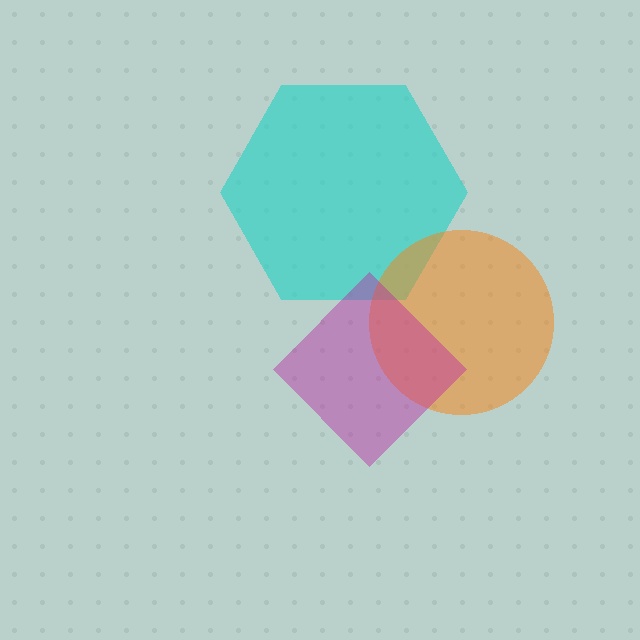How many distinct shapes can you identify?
There are 3 distinct shapes: a cyan hexagon, an orange circle, a magenta diamond.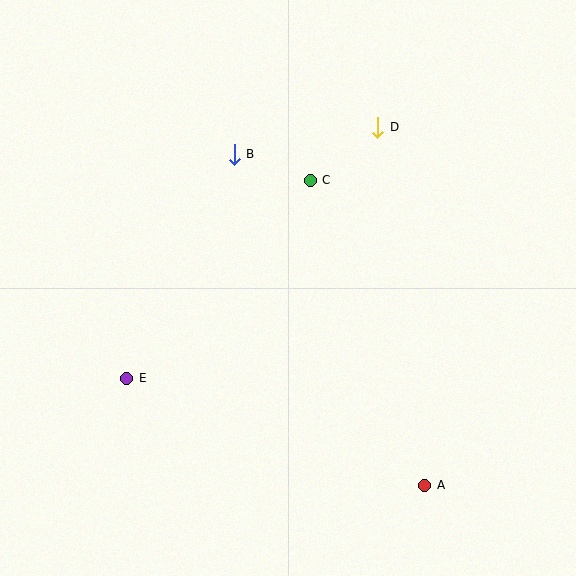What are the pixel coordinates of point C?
Point C is at (310, 180).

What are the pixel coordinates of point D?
Point D is at (378, 127).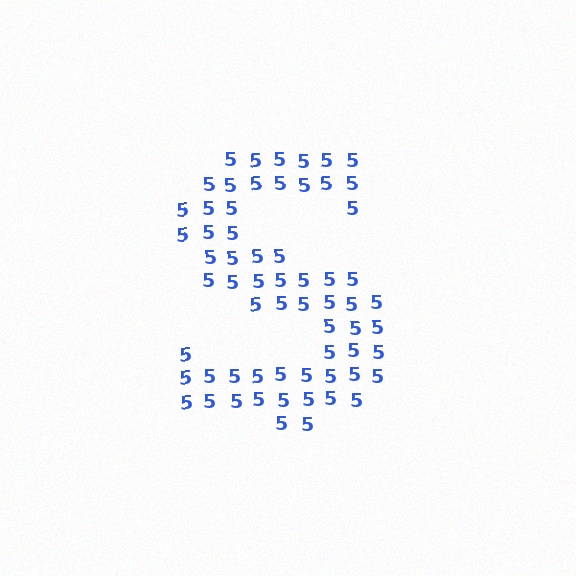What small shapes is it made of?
It is made of small digit 5's.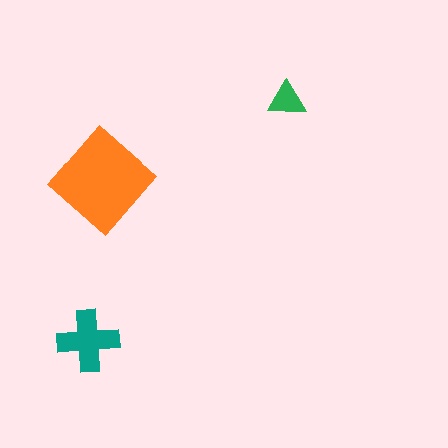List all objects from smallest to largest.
The green triangle, the teal cross, the orange diamond.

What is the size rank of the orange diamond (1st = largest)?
1st.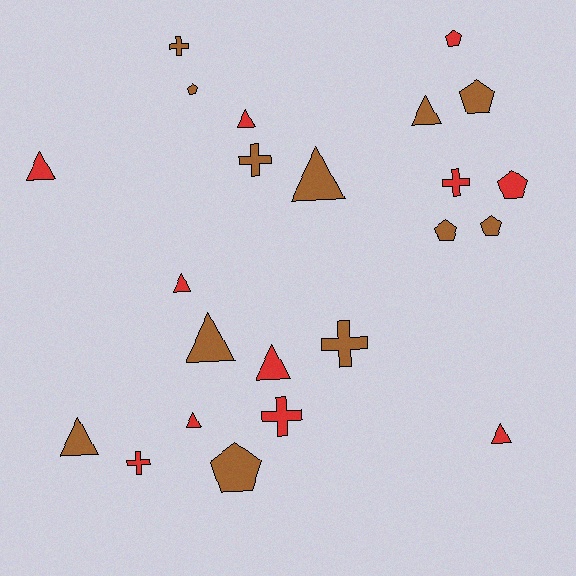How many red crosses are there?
There are 3 red crosses.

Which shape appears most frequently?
Triangle, with 10 objects.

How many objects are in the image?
There are 23 objects.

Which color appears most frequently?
Brown, with 12 objects.